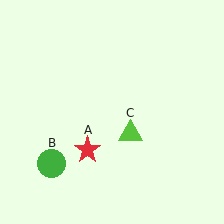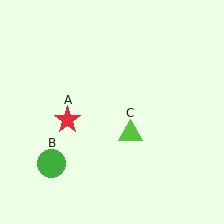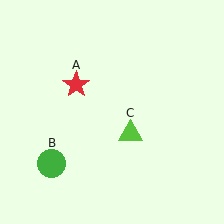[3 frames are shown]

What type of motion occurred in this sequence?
The red star (object A) rotated clockwise around the center of the scene.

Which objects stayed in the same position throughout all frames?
Green circle (object B) and lime triangle (object C) remained stationary.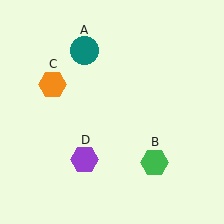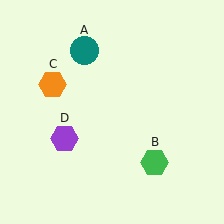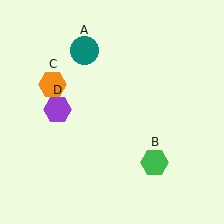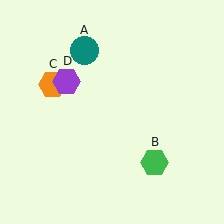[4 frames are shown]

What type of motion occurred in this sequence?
The purple hexagon (object D) rotated clockwise around the center of the scene.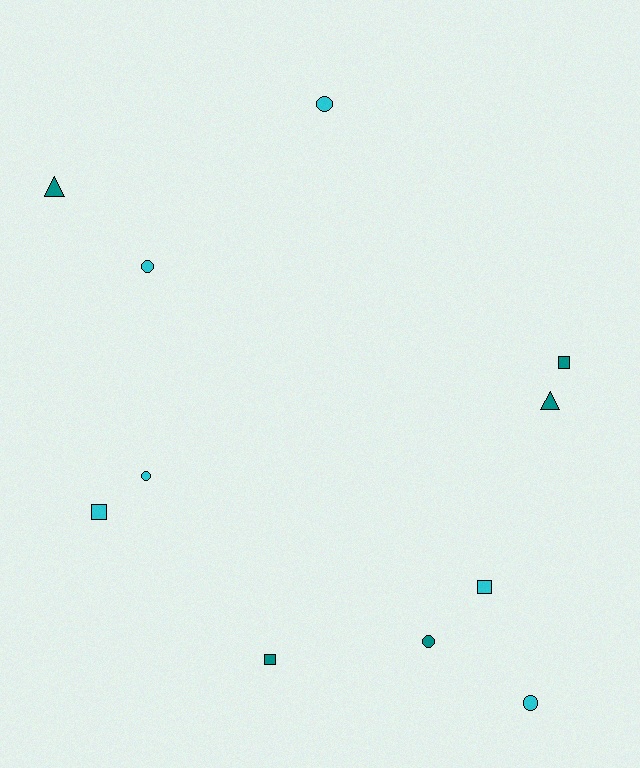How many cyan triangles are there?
There are no cyan triangles.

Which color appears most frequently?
Cyan, with 6 objects.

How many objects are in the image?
There are 11 objects.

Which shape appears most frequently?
Circle, with 5 objects.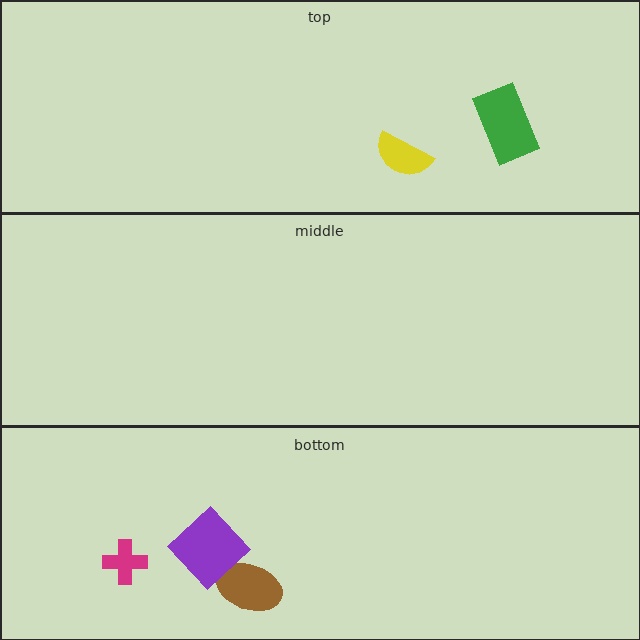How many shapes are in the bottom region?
3.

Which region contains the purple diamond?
The bottom region.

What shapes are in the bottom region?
The brown ellipse, the magenta cross, the purple diamond.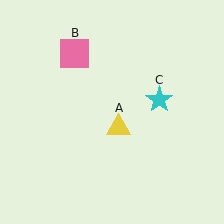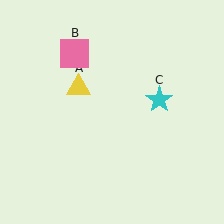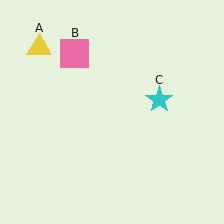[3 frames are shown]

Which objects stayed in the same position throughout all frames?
Pink square (object B) and cyan star (object C) remained stationary.